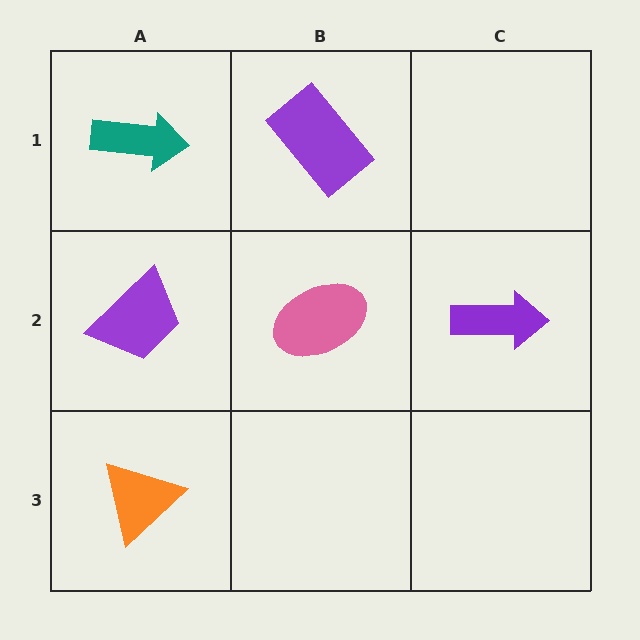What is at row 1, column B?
A purple rectangle.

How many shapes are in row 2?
3 shapes.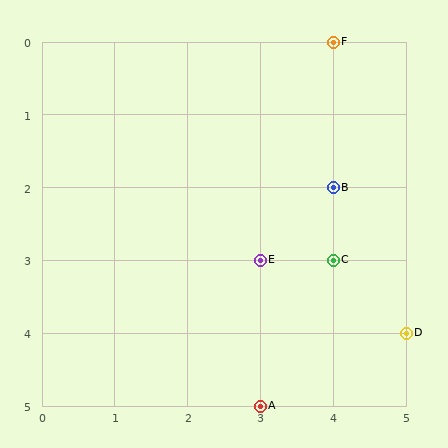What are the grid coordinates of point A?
Point A is at grid coordinates (3, 5).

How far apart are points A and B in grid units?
Points A and B are 1 column and 3 rows apart (about 3.2 grid units diagonally).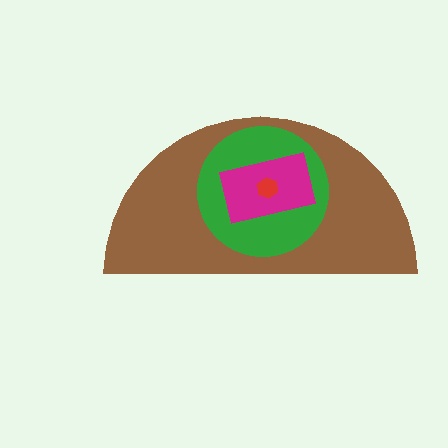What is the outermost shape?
The brown semicircle.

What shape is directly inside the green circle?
The magenta rectangle.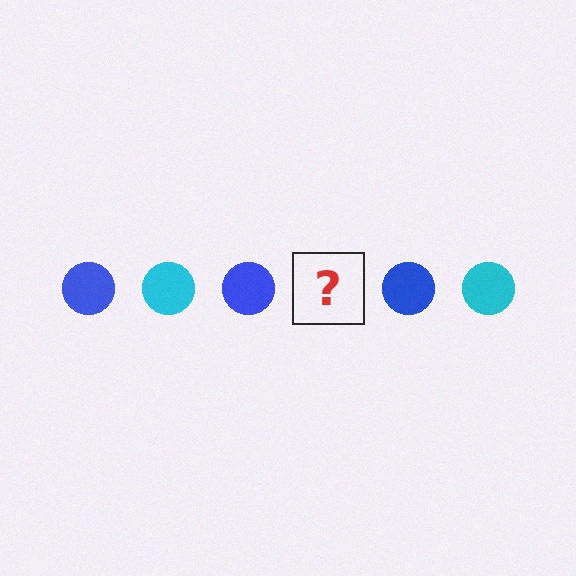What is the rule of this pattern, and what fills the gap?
The rule is that the pattern cycles through blue, cyan circles. The gap should be filled with a cyan circle.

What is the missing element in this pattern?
The missing element is a cyan circle.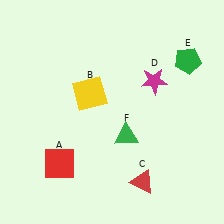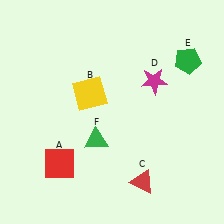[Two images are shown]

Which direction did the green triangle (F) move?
The green triangle (F) moved left.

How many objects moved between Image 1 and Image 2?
1 object moved between the two images.